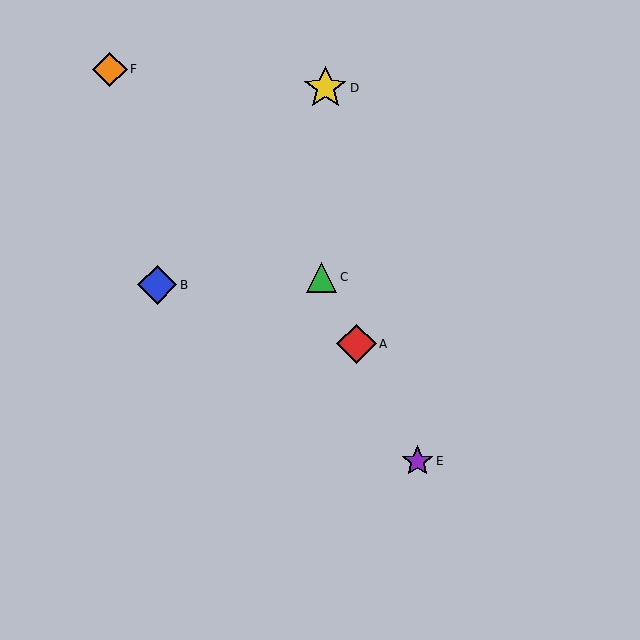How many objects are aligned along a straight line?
3 objects (A, C, E) are aligned along a straight line.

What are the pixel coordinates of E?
Object E is at (418, 461).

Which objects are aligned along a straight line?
Objects A, C, E are aligned along a straight line.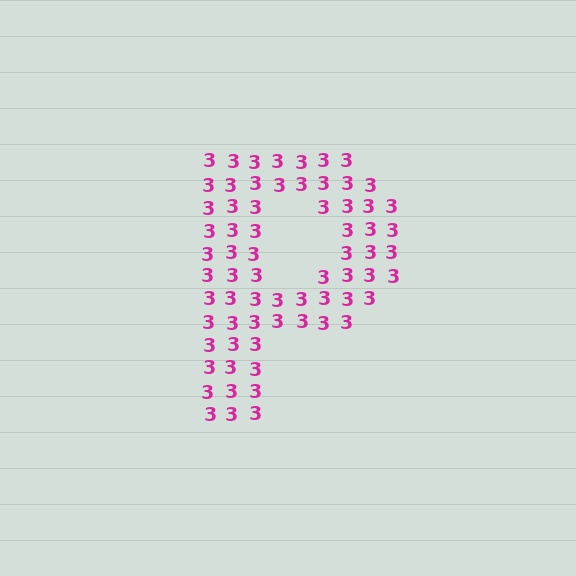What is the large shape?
The large shape is the letter P.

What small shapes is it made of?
It is made of small digit 3's.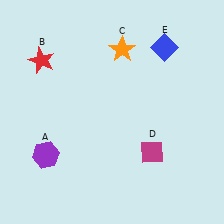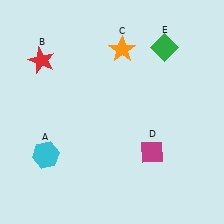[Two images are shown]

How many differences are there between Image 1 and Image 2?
There are 2 differences between the two images.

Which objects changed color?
A changed from purple to cyan. E changed from blue to green.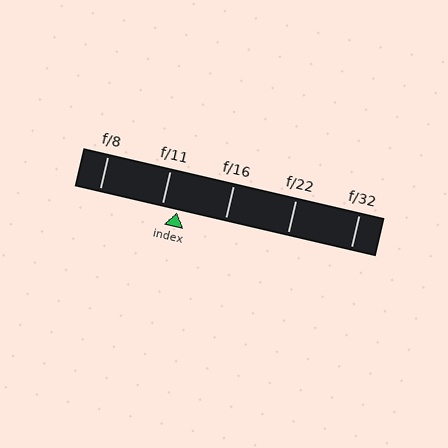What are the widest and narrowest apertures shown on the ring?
The widest aperture shown is f/8 and the narrowest is f/32.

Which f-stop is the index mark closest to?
The index mark is closest to f/11.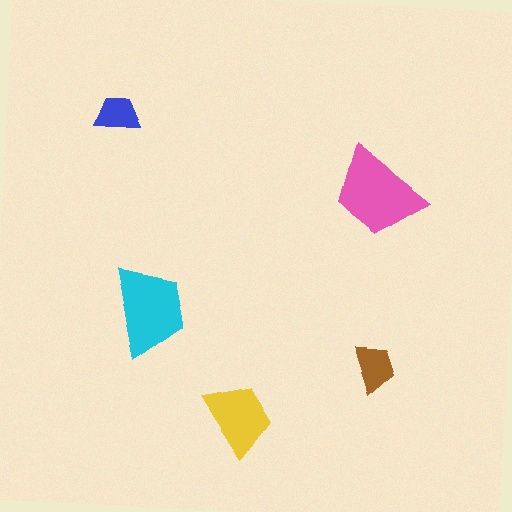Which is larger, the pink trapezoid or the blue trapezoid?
The pink one.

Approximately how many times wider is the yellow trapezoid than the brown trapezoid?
About 1.5 times wider.